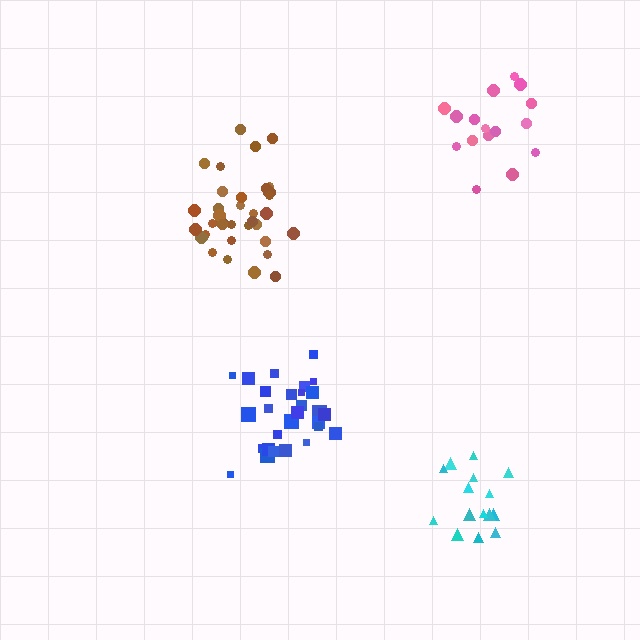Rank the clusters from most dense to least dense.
blue, brown, cyan, pink.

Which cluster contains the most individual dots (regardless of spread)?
Brown (35).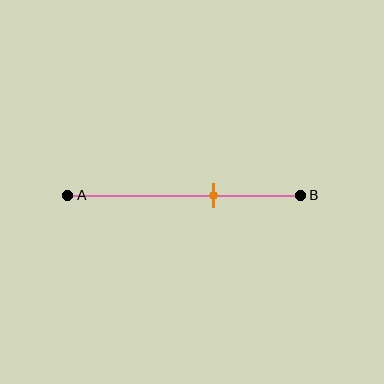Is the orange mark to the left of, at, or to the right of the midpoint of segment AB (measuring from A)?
The orange mark is to the right of the midpoint of segment AB.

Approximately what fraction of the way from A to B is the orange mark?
The orange mark is approximately 60% of the way from A to B.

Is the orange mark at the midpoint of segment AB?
No, the mark is at about 60% from A, not at the 50% midpoint.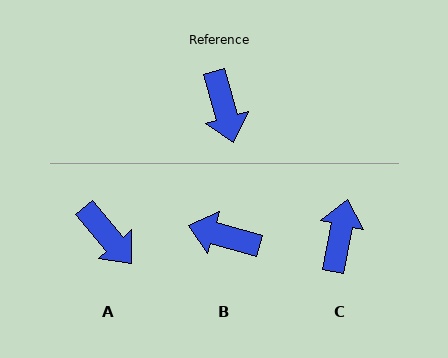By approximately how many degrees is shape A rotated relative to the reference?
Approximately 25 degrees counter-clockwise.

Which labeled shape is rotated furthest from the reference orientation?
C, about 153 degrees away.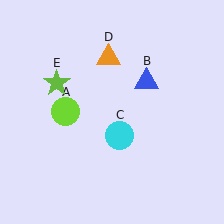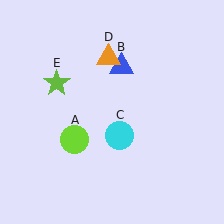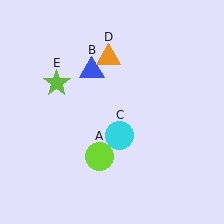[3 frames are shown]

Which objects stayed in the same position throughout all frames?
Cyan circle (object C) and orange triangle (object D) and lime star (object E) remained stationary.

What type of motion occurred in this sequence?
The lime circle (object A), blue triangle (object B) rotated counterclockwise around the center of the scene.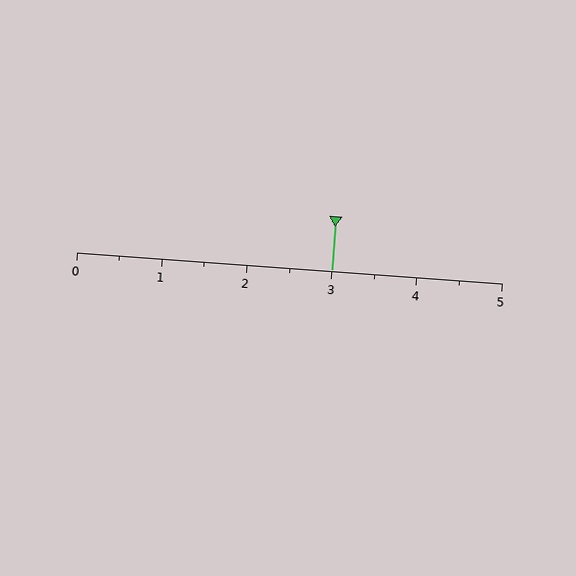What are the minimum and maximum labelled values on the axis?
The axis runs from 0 to 5.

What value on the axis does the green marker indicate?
The marker indicates approximately 3.